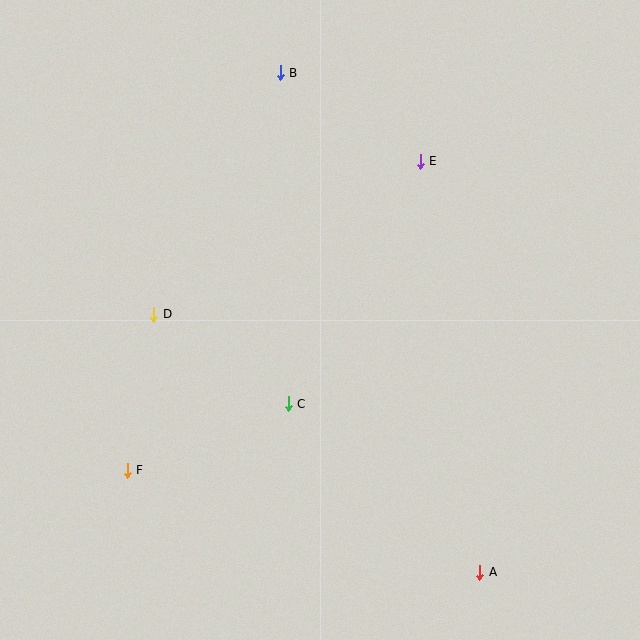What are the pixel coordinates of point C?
Point C is at (288, 404).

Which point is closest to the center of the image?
Point C at (288, 404) is closest to the center.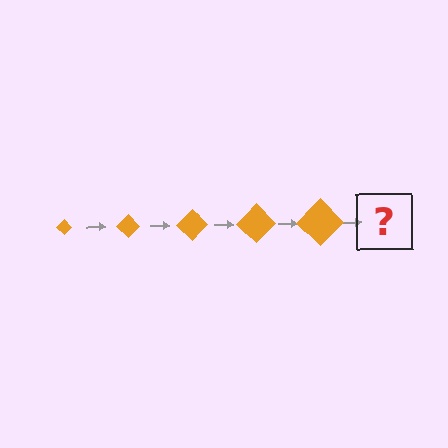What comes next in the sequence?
The next element should be an orange diamond, larger than the previous one.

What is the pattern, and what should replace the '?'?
The pattern is that the diamond gets progressively larger each step. The '?' should be an orange diamond, larger than the previous one.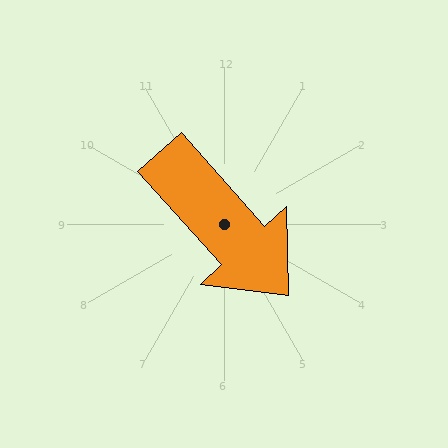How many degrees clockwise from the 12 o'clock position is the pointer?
Approximately 138 degrees.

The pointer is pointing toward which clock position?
Roughly 5 o'clock.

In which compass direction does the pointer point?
Southeast.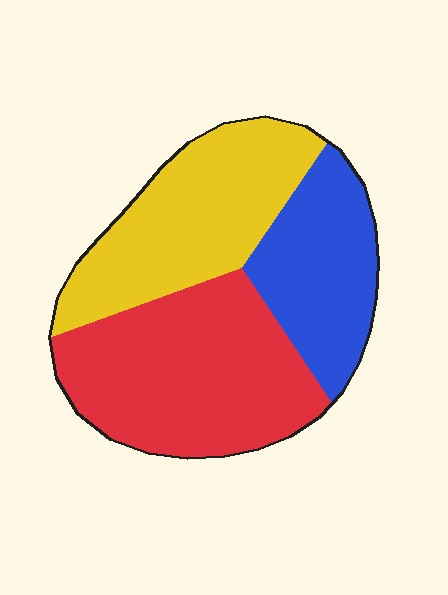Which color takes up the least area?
Blue, at roughly 25%.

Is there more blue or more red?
Red.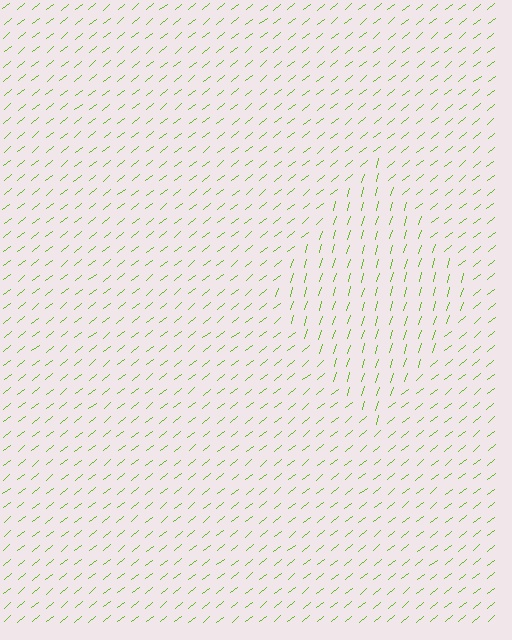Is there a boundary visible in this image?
Yes, there is a texture boundary formed by a change in line orientation.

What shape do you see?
I see a diamond.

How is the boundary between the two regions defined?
The boundary is defined purely by a change in line orientation (approximately 35 degrees difference). All lines are the same color and thickness.